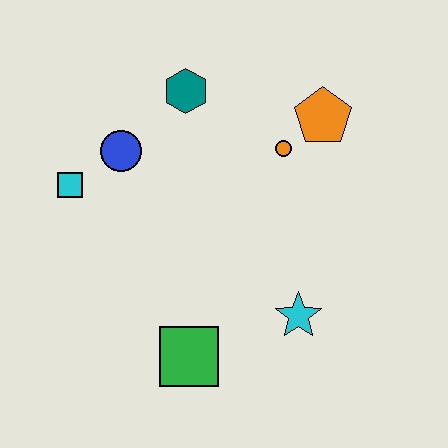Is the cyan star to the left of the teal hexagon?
No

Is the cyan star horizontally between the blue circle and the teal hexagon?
No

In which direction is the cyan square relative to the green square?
The cyan square is above the green square.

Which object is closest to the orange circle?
The orange pentagon is closest to the orange circle.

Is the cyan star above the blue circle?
No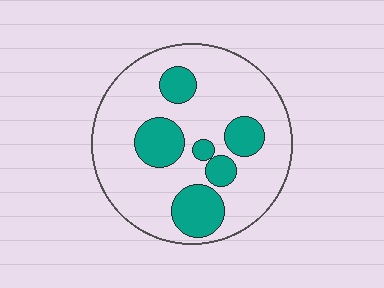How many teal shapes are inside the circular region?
6.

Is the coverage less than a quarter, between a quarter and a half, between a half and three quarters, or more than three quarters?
Less than a quarter.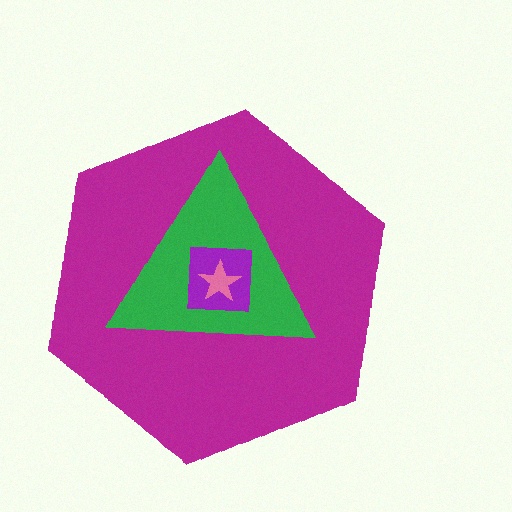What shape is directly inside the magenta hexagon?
The green triangle.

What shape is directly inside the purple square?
The pink star.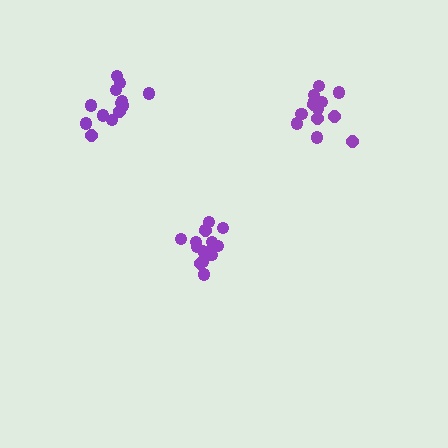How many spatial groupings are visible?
There are 3 spatial groupings.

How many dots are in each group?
Group 1: 17 dots, Group 2: 13 dots, Group 3: 13 dots (43 total).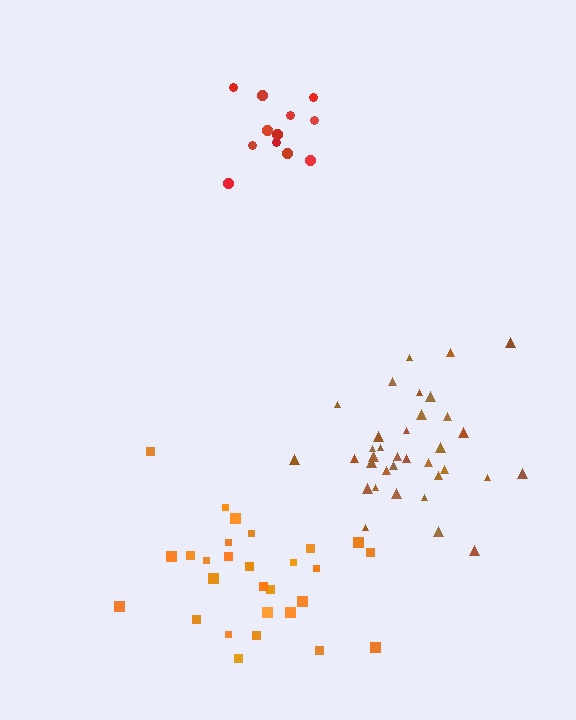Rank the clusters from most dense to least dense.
red, brown, orange.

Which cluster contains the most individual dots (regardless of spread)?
Brown (35).